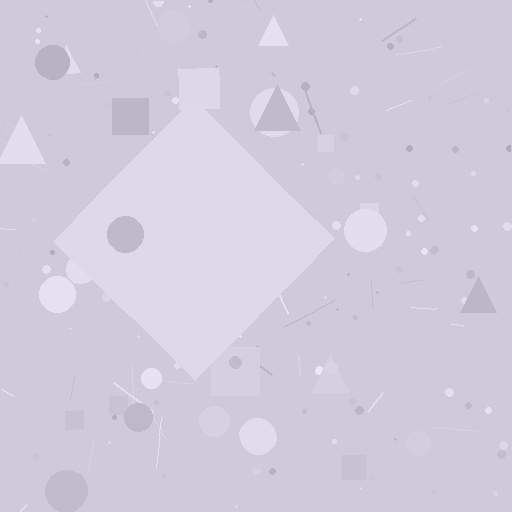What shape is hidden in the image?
A diamond is hidden in the image.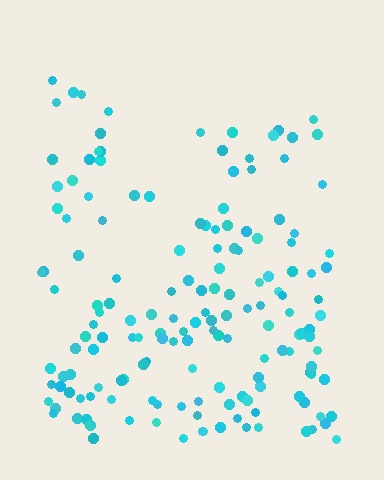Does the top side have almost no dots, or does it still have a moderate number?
Still a moderate number, just noticeably fewer than the bottom.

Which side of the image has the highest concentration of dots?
The bottom.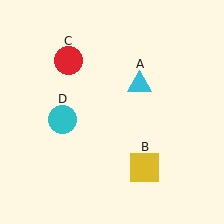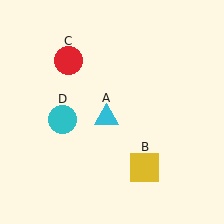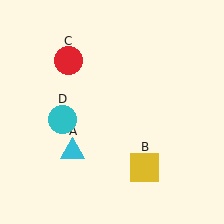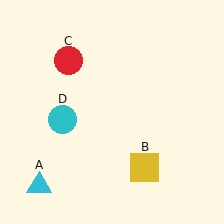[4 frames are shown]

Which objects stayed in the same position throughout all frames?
Yellow square (object B) and red circle (object C) and cyan circle (object D) remained stationary.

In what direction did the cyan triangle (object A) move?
The cyan triangle (object A) moved down and to the left.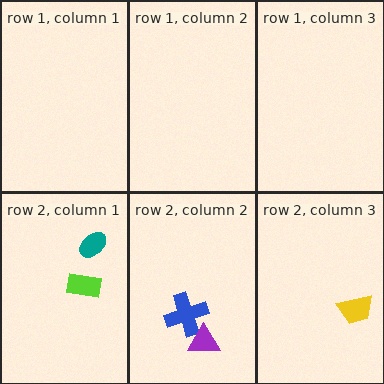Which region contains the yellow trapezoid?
The row 2, column 3 region.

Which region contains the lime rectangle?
The row 2, column 1 region.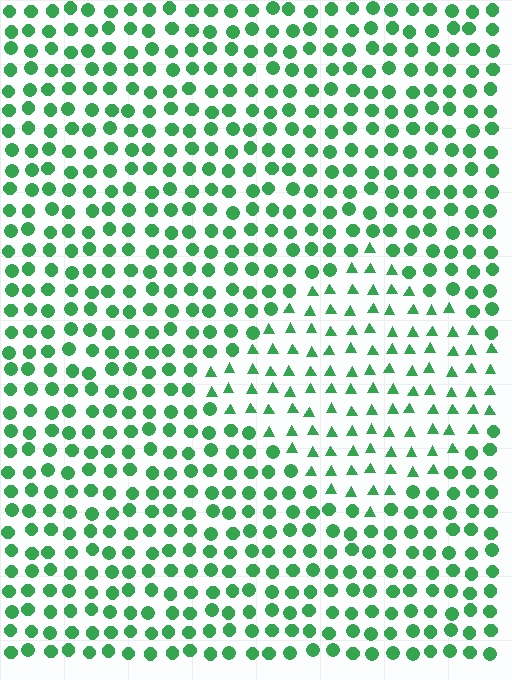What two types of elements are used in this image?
The image uses triangles inside the diamond region and circles outside it.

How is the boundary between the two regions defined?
The boundary is defined by a change in element shape: triangles inside vs. circles outside. All elements share the same color and spacing.